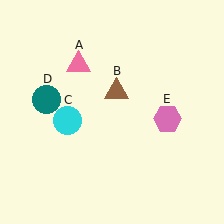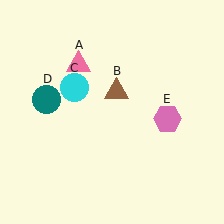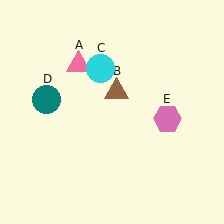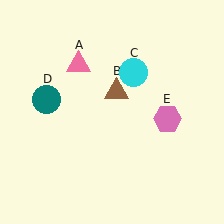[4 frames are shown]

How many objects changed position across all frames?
1 object changed position: cyan circle (object C).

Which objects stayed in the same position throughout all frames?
Pink triangle (object A) and brown triangle (object B) and teal circle (object D) and pink hexagon (object E) remained stationary.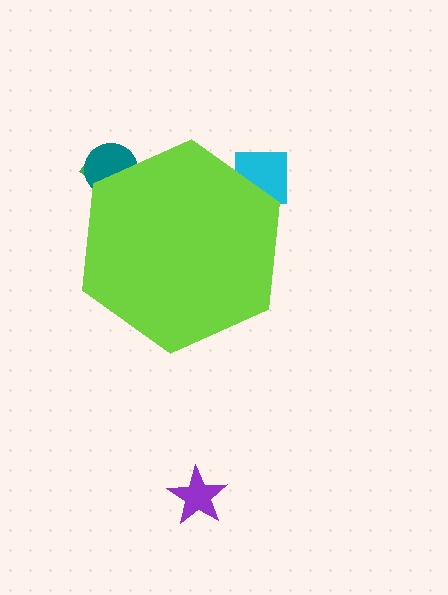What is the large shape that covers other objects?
A lime hexagon.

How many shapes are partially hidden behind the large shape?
3 shapes are partially hidden.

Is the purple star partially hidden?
No, the purple star is fully visible.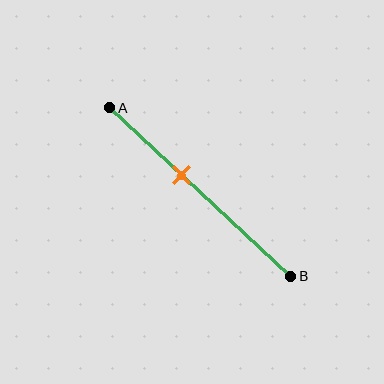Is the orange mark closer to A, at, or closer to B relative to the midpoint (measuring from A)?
The orange mark is closer to point A than the midpoint of segment AB.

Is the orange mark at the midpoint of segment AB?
No, the mark is at about 40% from A, not at the 50% midpoint.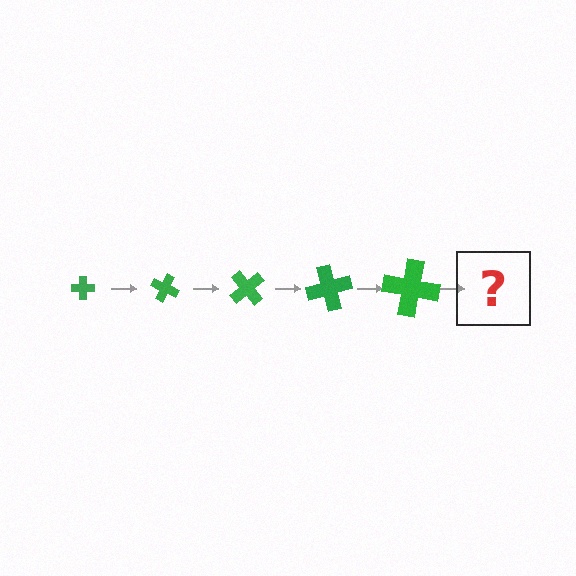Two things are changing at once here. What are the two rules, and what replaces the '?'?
The two rules are that the cross grows larger each step and it rotates 25 degrees each step. The '?' should be a cross, larger than the previous one and rotated 125 degrees from the start.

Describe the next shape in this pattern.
It should be a cross, larger than the previous one and rotated 125 degrees from the start.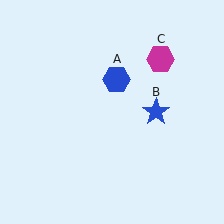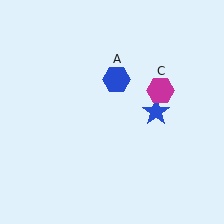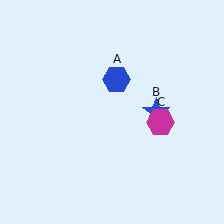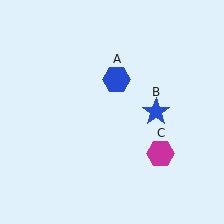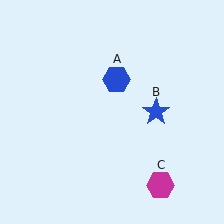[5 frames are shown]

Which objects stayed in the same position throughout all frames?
Blue hexagon (object A) and blue star (object B) remained stationary.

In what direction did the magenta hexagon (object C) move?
The magenta hexagon (object C) moved down.